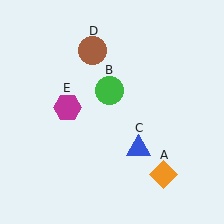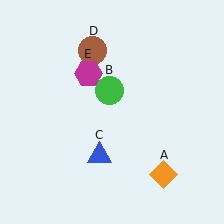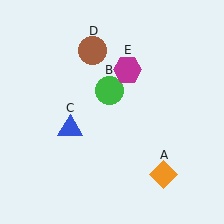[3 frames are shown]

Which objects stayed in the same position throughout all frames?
Orange diamond (object A) and green circle (object B) and brown circle (object D) remained stationary.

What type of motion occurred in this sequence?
The blue triangle (object C), magenta hexagon (object E) rotated clockwise around the center of the scene.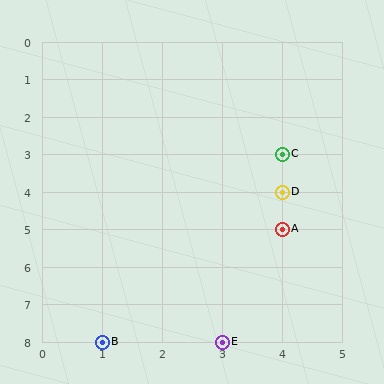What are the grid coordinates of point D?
Point D is at grid coordinates (4, 4).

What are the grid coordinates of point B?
Point B is at grid coordinates (1, 8).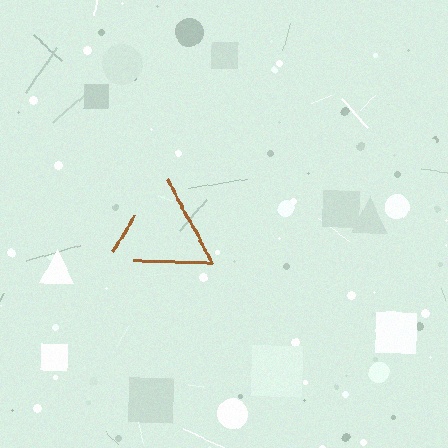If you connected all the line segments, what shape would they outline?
They would outline a triangle.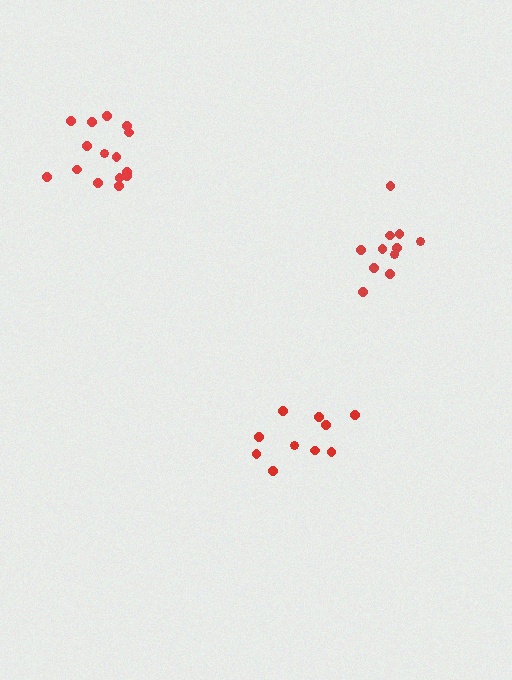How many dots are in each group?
Group 1: 11 dots, Group 2: 15 dots, Group 3: 10 dots (36 total).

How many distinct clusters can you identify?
There are 3 distinct clusters.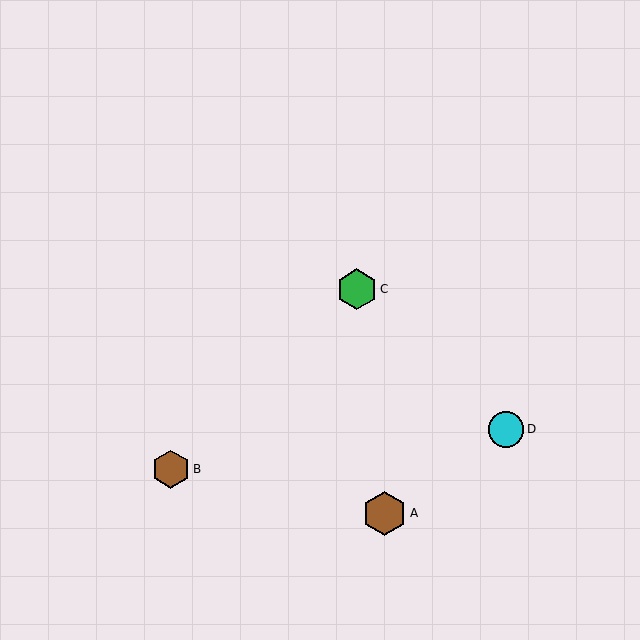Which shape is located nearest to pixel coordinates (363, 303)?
The green hexagon (labeled C) at (357, 289) is nearest to that location.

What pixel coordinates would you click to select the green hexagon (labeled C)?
Click at (357, 289) to select the green hexagon C.